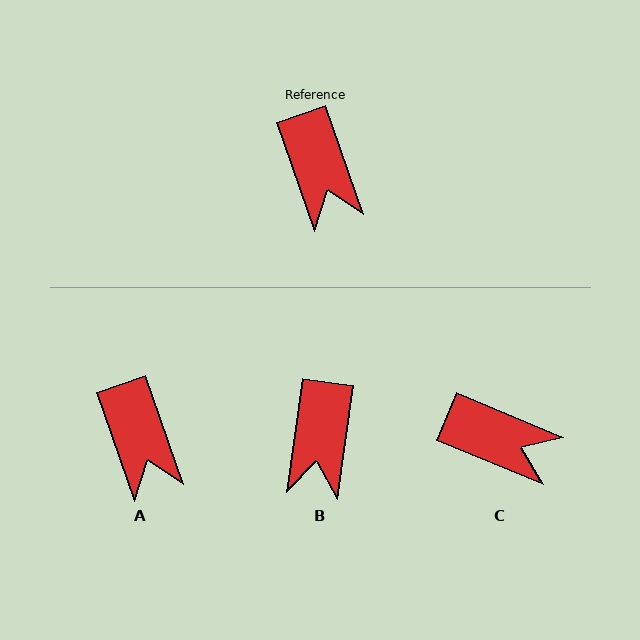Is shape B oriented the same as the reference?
No, it is off by about 27 degrees.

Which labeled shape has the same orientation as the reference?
A.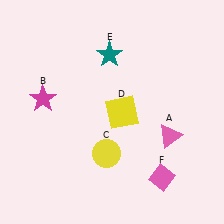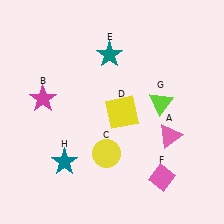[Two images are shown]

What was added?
A lime triangle (G), a teal star (H) were added in Image 2.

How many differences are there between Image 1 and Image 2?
There are 2 differences between the two images.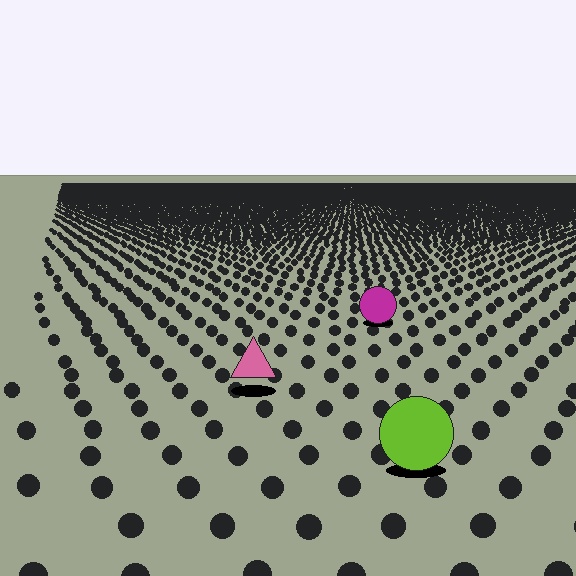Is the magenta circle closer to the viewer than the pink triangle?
No. The pink triangle is closer — you can tell from the texture gradient: the ground texture is coarser near it.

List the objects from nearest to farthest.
From nearest to farthest: the lime circle, the pink triangle, the magenta circle.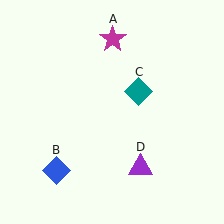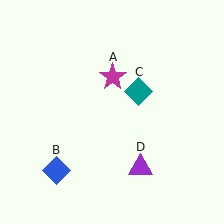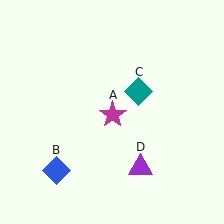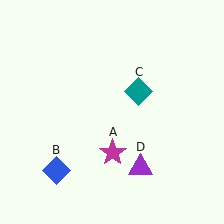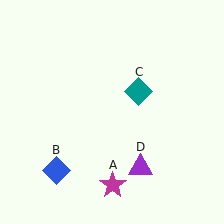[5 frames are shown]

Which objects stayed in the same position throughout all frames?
Blue diamond (object B) and teal diamond (object C) and purple triangle (object D) remained stationary.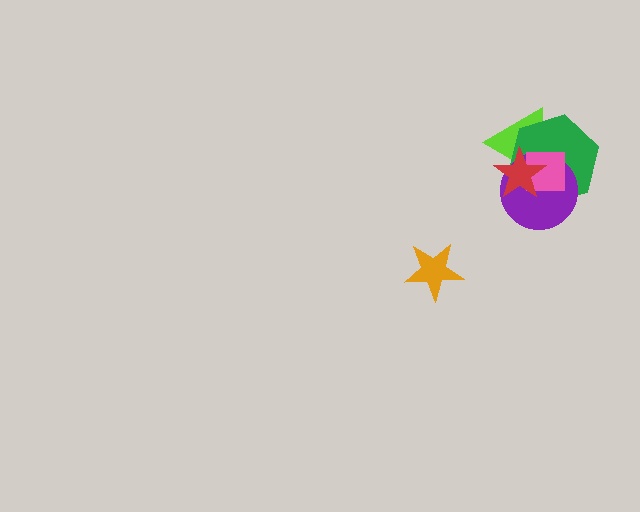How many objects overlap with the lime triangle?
4 objects overlap with the lime triangle.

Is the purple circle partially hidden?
Yes, it is partially covered by another shape.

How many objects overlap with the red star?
4 objects overlap with the red star.